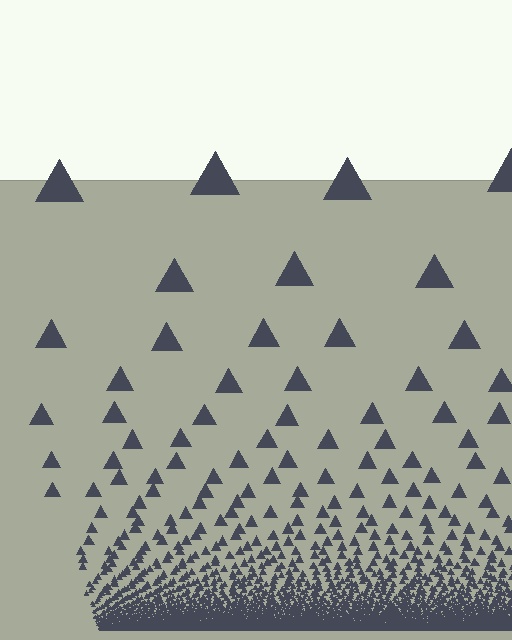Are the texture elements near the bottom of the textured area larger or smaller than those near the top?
Smaller. The gradient is inverted — elements near the bottom are smaller and denser.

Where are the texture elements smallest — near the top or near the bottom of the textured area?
Near the bottom.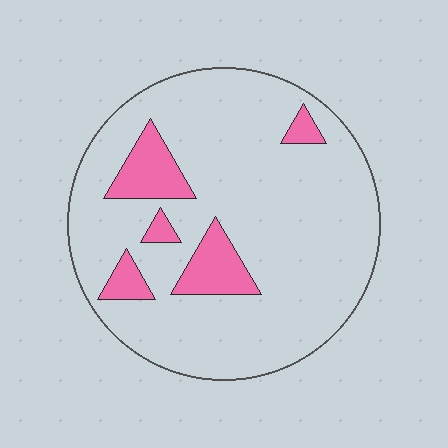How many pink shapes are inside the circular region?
5.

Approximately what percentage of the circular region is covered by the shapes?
Approximately 15%.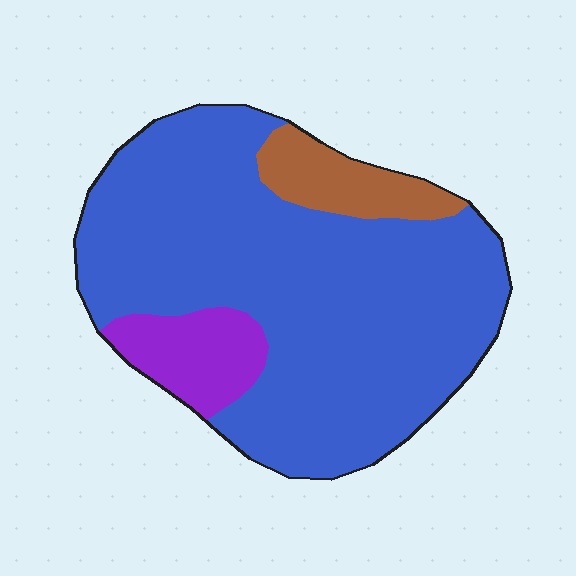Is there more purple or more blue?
Blue.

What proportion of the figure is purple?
Purple takes up about one tenth (1/10) of the figure.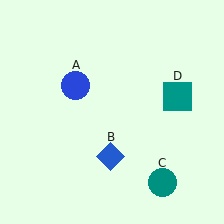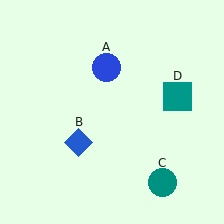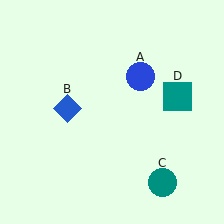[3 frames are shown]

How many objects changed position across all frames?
2 objects changed position: blue circle (object A), blue diamond (object B).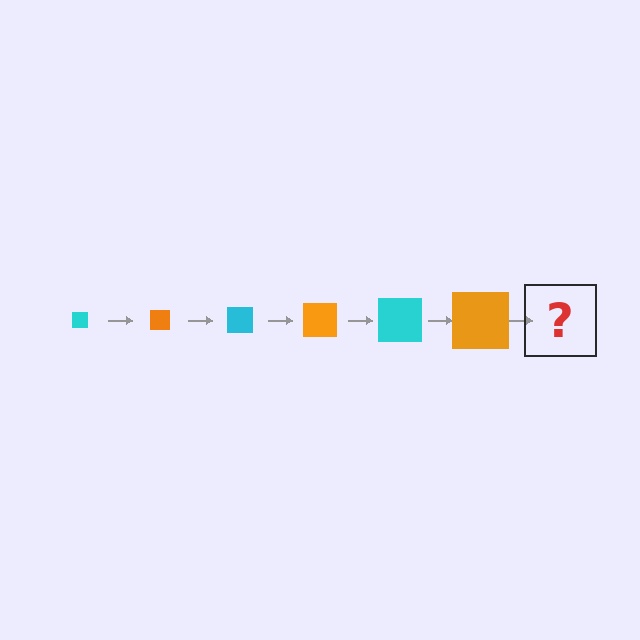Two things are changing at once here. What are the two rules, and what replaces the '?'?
The two rules are that the square grows larger each step and the color cycles through cyan and orange. The '?' should be a cyan square, larger than the previous one.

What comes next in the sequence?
The next element should be a cyan square, larger than the previous one.